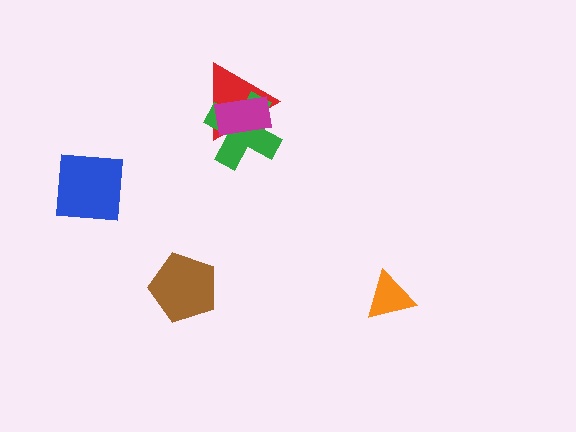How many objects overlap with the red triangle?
2 objects overlap with the red triangle.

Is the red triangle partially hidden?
Yes, it is partially covered by another shape.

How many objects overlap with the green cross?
2 objects overlap with the green cross.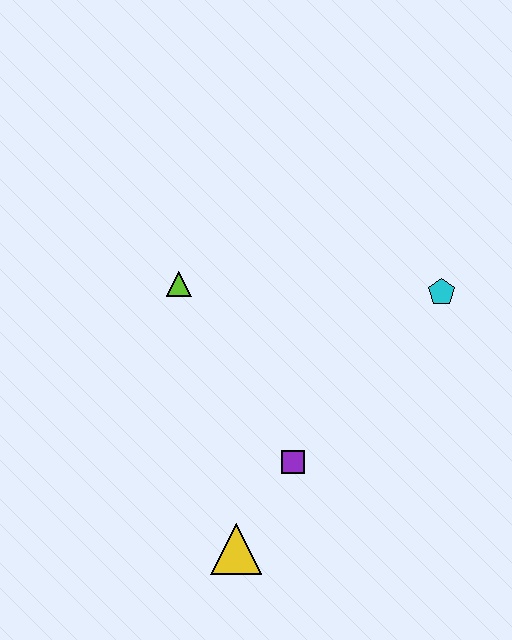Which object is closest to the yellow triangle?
The purple square is closest to the yellow triangle.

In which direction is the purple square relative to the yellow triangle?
The purple square is above the yellow triangle.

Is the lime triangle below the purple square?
No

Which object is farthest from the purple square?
The cyan pentagon is farthest from the purple square.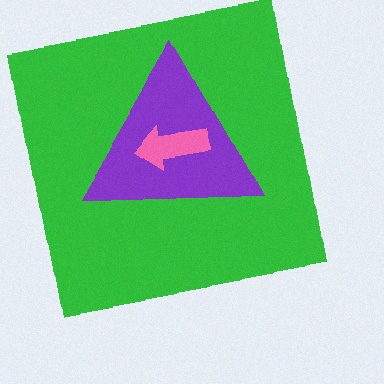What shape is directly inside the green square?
The purple triangle.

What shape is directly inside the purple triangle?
The pink arrow.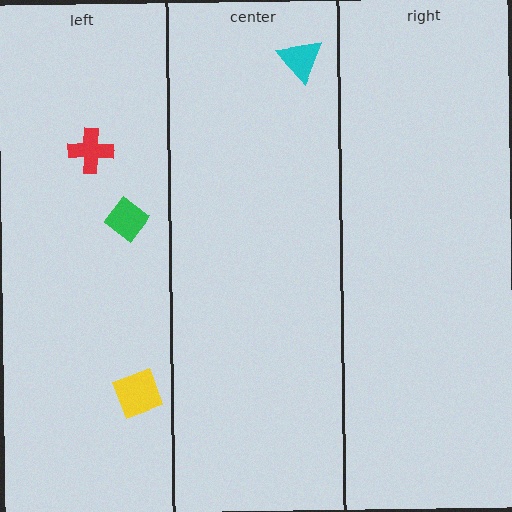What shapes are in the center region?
The cyan triangle.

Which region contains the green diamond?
The left region.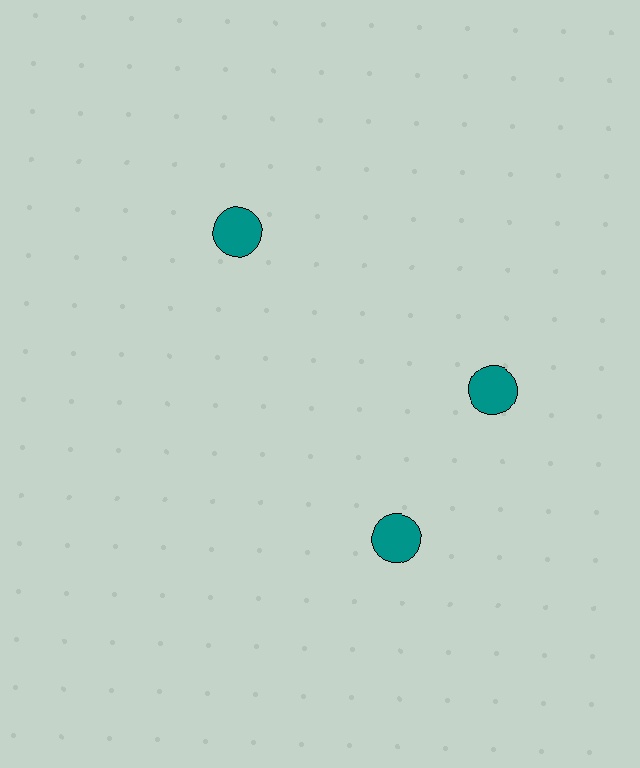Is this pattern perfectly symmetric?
No. The 3 teal circles are arranged in a ring, but one element near the 7 o'clock position is rotated out of alignment along the ring, breaking the 3-fold rotational symmetry.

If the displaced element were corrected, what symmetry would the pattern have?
It would have 3-fold rotational symmetry — the pattern would map onto itself every 120 degrees.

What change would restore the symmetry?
The symmetry would be restored by rotating it back into even spacing with its neighbors so that all 3 circles sit at equal angles and equal distance from the center.